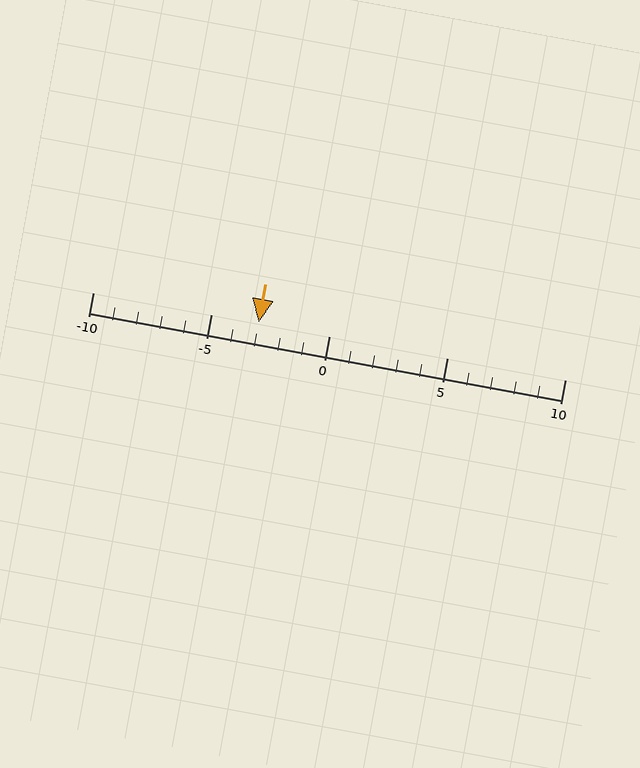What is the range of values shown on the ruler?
The ruler shows values from -10 to 10.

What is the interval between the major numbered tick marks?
The major tick marks are spaced 5 units apart.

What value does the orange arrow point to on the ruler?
The orange arrow points to approximately -3.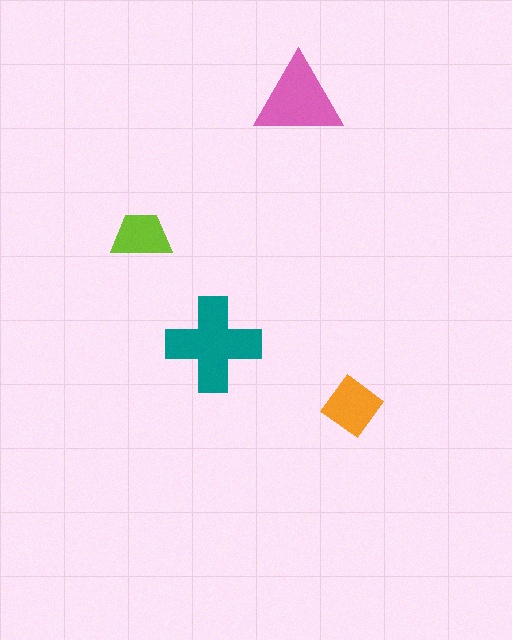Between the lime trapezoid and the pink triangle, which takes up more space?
The pink triangle.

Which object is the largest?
The teal cross.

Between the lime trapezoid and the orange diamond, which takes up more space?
The orange diamond.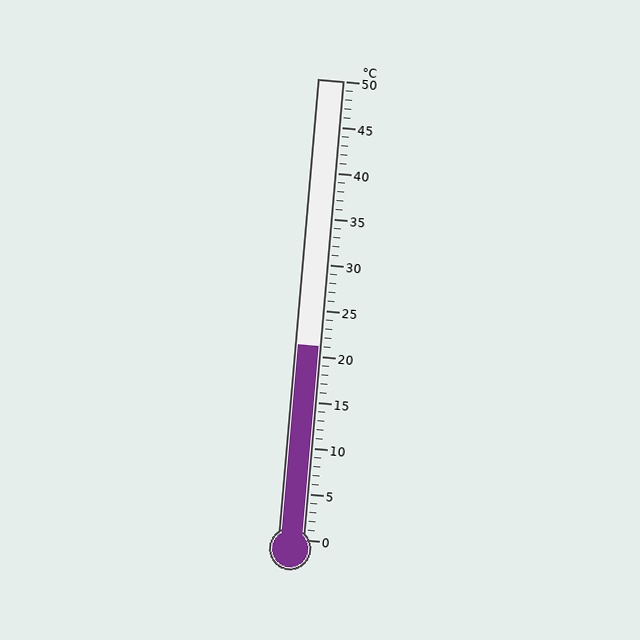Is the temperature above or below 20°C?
The temperature is above 20°C.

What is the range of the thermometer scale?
The thermometer scale ranges from 0°C to 50°C.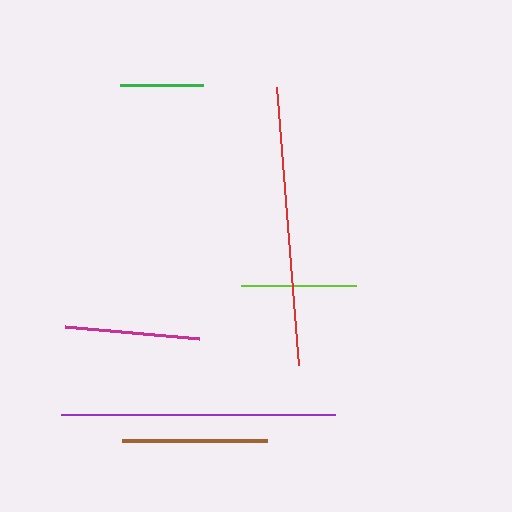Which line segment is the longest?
The red line is the longest at approximately 279 pixels.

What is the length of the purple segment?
The purple segment is approximately 274 pixels long.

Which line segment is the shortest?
The green line is the shortest at approximately 83 pixels.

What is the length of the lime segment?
The lime segment is approximately 115 pixels long.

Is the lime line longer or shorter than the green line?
The lime line is longer than the green line.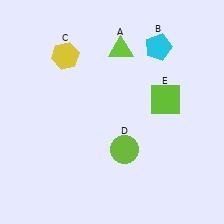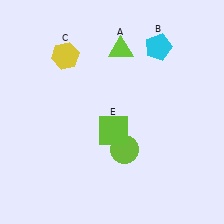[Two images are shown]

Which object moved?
The lime square (E) moved left.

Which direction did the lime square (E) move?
The lime square (E) moved left.